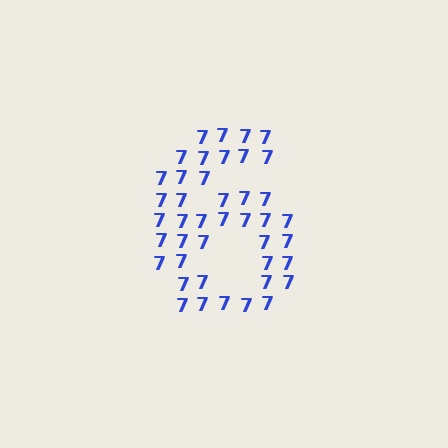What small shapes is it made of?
It is made of small digit 7's.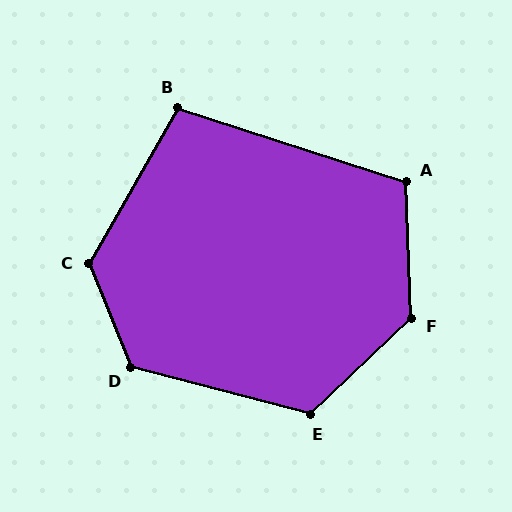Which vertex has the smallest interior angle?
B, at approximately 102 degrees.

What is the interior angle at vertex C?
Approximately 128 degrees (obtuse).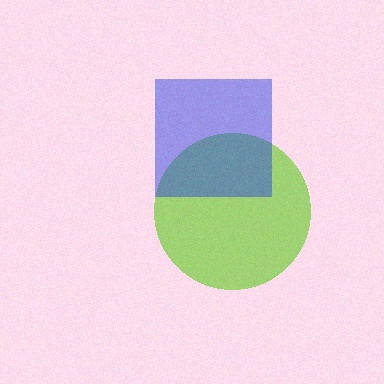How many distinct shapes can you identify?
There are 2 distinct shapes: a lime circle, a blue square.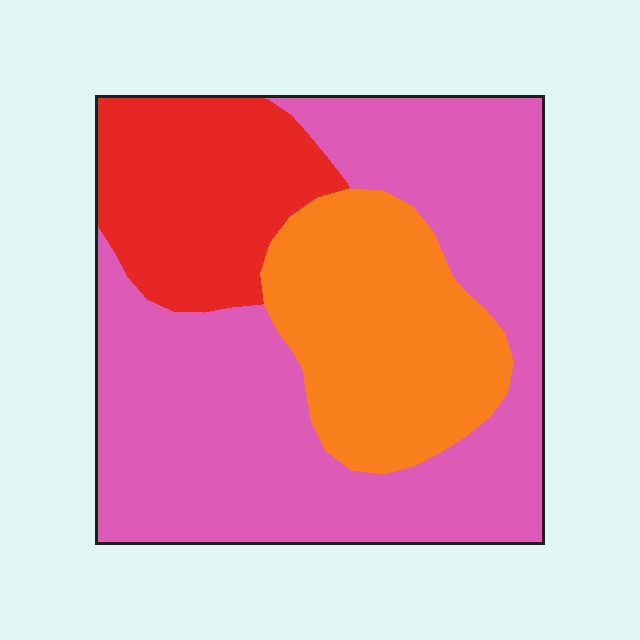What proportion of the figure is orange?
Orange covers roughly 25% of the figure.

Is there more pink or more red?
Pink.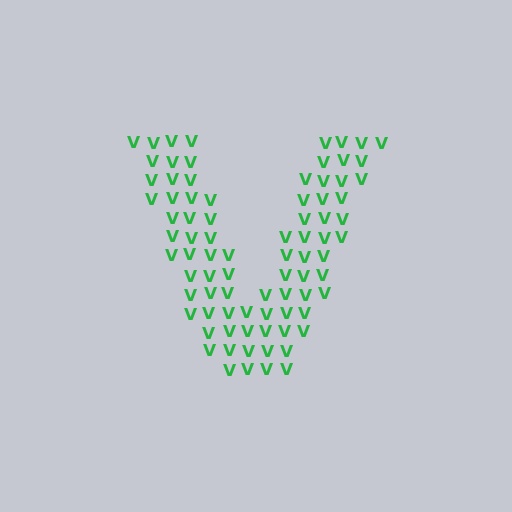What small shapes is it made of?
It is made of small letter V's.